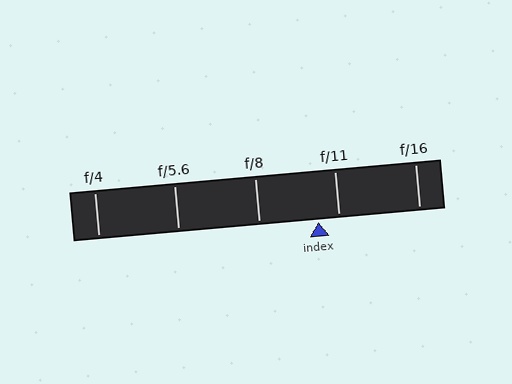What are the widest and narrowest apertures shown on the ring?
The widest aperture shown is f/4 and the narrowest is f/16.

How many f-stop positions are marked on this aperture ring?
There are 5 f-stop positions marked.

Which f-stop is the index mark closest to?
The index mark is closest to f/11.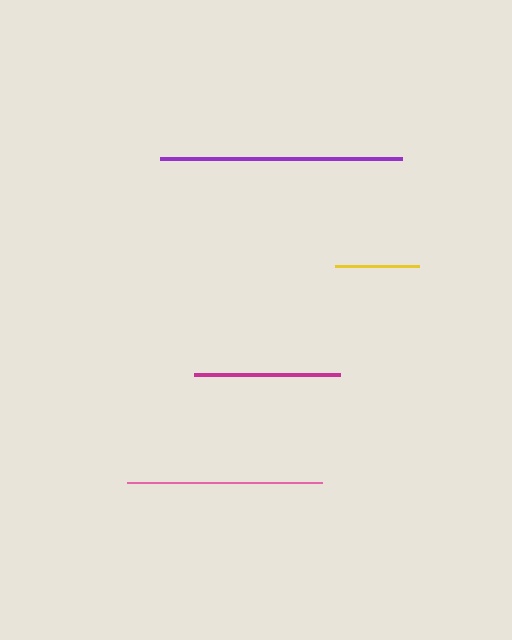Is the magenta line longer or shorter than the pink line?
The pink line is longer than the magenta line.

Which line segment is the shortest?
The yellow line is the shortest at approximately 85 pixels.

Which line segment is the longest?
The purple line is the longest at approximately 243 pixels.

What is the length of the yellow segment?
The yellow segment is approximately 85 pixels long.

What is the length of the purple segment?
The purple segment is approximately 243 pixels long.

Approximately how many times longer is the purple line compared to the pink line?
The purple line is approximately 1.2 times the length of the pink line.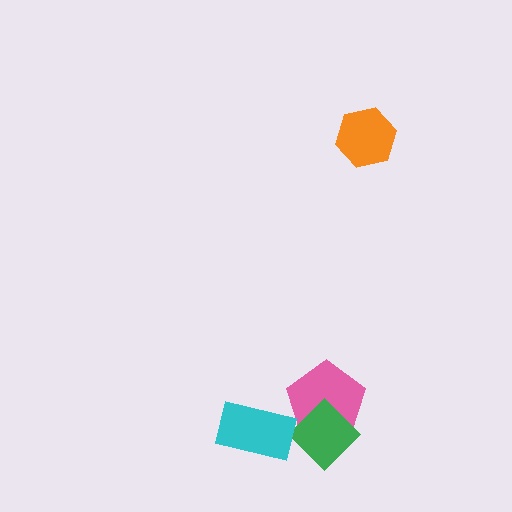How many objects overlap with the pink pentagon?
1 object overlaps with the pink pentagon.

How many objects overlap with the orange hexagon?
0 objects overlap with the orange hexagon.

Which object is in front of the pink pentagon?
The green diamond is in front of the pink pentagon.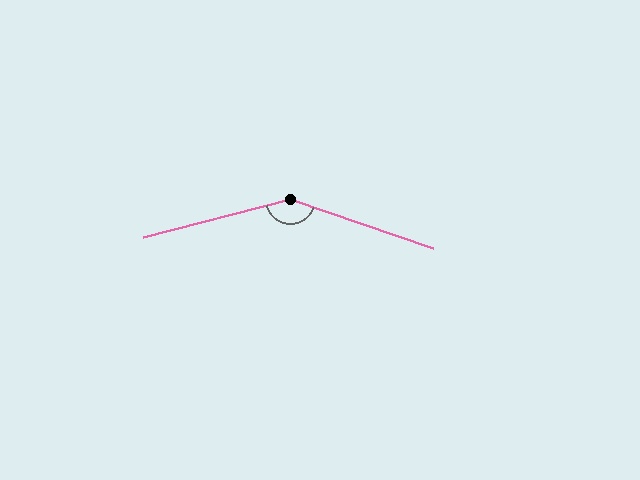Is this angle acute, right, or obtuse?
It is obtuse.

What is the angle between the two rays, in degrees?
Approximately 146 degrees.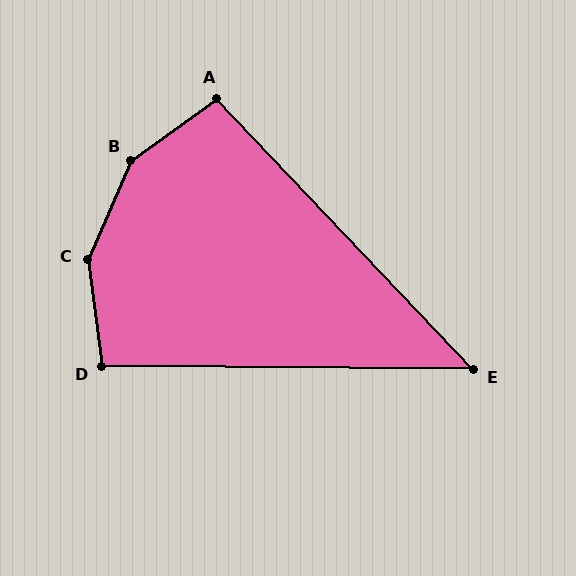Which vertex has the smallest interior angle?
E, at approximately 46 degrees.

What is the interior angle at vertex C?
Approximately 149 degrees (obtuse).